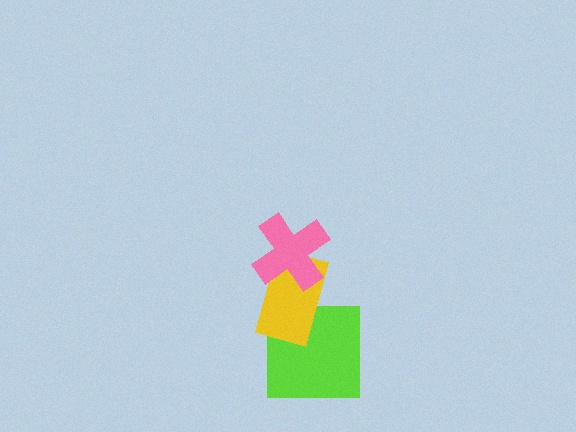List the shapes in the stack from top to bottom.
From top to bottom: the pink cross, the yellow rectangle, the lime square.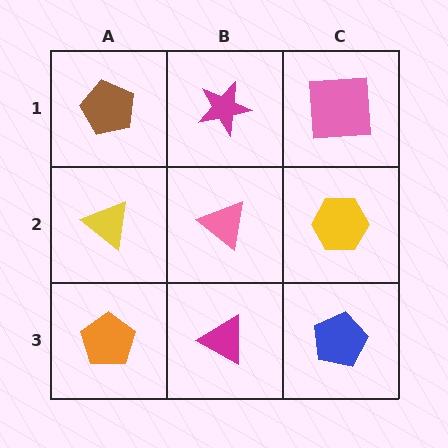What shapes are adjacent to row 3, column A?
A yellow triangle (row 2, column A), a magenta triangle (row 3, column B).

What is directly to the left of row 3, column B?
An orange pentagon.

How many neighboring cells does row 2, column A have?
3.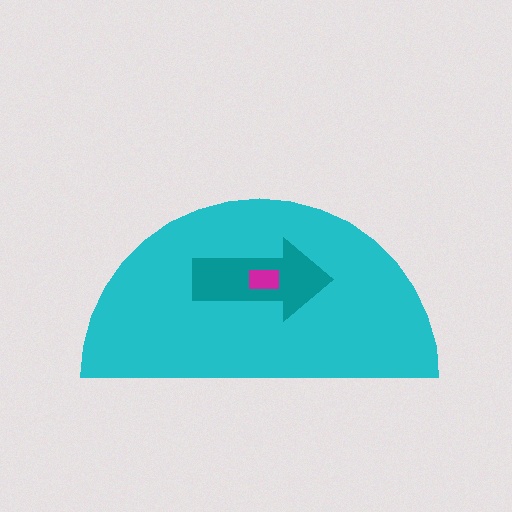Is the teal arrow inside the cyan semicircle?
Yes.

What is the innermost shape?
The magenta rectangle.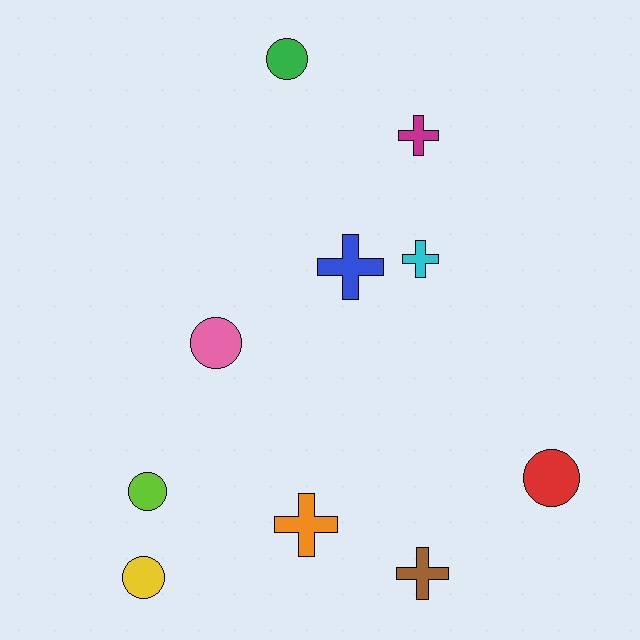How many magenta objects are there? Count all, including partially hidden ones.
There is 1 magenta object.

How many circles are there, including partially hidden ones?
There are 5 circles.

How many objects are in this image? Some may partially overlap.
There are 10 objects.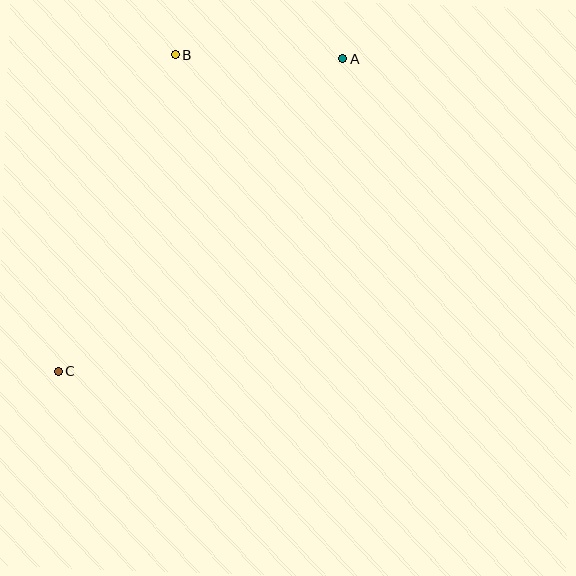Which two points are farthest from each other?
Points A and C are farthest from each other.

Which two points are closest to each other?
Points A and B are closest to each other.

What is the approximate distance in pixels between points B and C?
The distance between B and C is approximately 338 pixels.